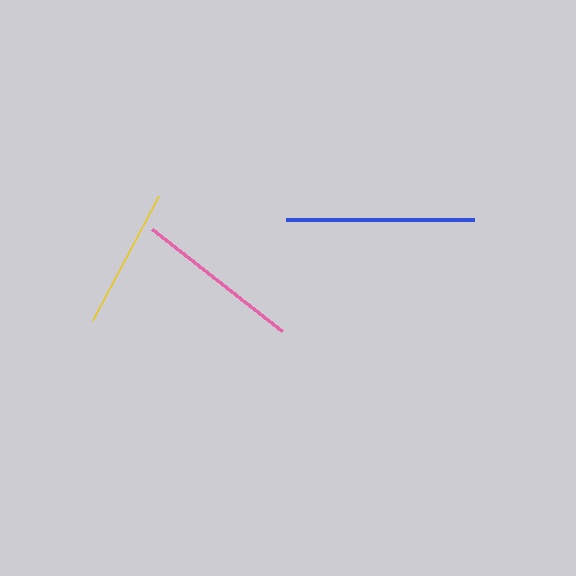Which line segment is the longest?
The blue line is the longest at approximately 188 pixels.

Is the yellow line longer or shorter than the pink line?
The pink line is longer than the yellow line.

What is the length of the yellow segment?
The yellow segment is approximately 141 pixels long.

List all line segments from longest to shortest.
From longest to shortest: blue, pink, yellow.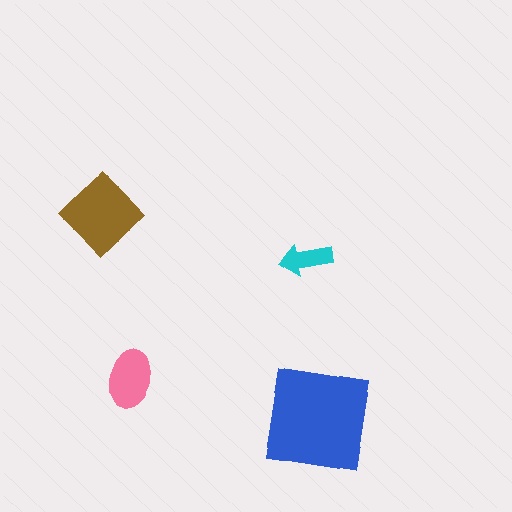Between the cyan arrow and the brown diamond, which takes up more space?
The brown diamond.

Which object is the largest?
The blue square.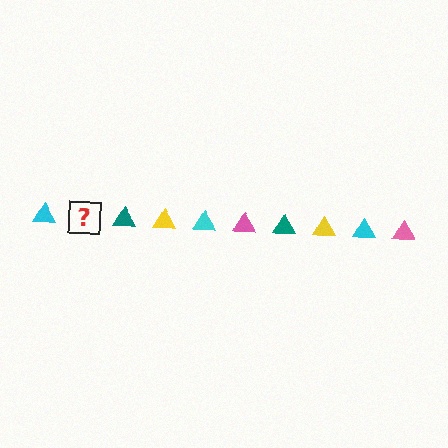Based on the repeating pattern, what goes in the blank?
The blank should be a pink triangle.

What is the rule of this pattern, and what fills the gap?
The rule is that the pattern cycles through cyan, pink, teal, yellow triangles. The gap should be filled with a pink triangle.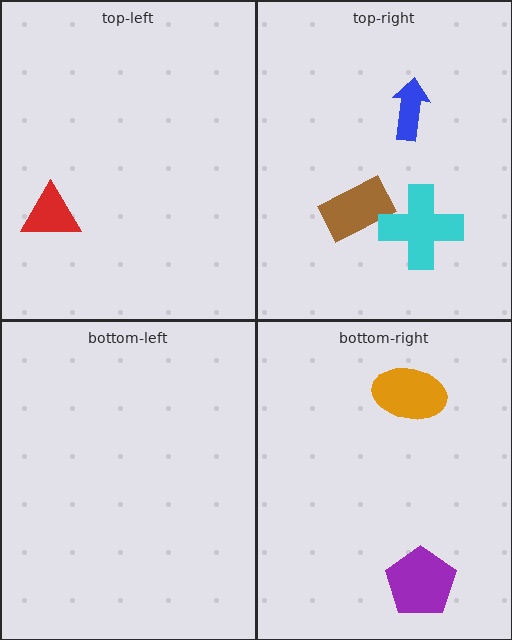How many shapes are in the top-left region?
1.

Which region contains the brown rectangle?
The top-right region.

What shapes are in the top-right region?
The blue arrow, the brown rectangle, the cyan cross.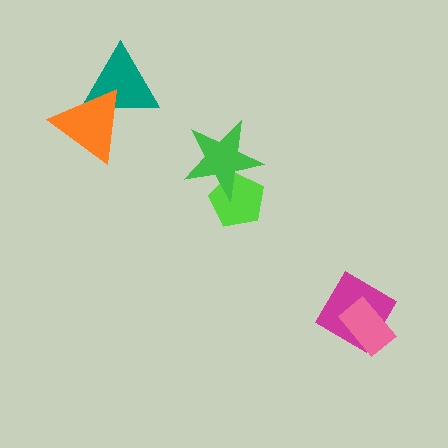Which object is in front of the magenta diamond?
The pink rectangle is in front of the magenta diamond.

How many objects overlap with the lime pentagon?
1 object overlaps with the lime pentagon.